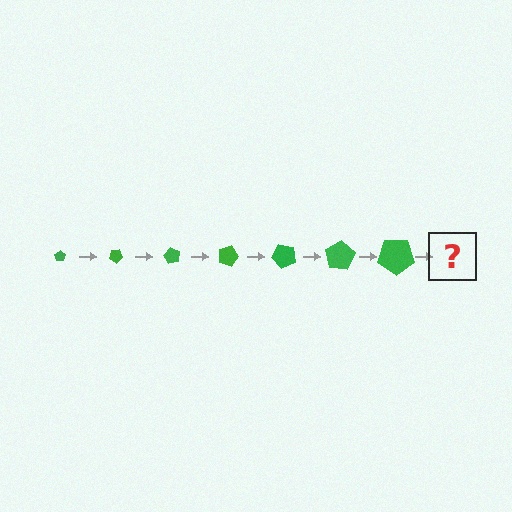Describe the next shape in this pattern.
It should be a pentagon, larger than the previous one and rotated 210 degrees from the start.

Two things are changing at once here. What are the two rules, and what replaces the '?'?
The two rules are that the pentagon grows larger each step and it rotates 30 degrees each step. The '?' should be a pentagon, larger than the previous one and rotated 210 degrees from the start.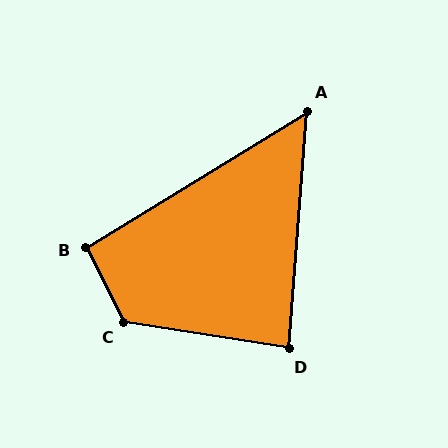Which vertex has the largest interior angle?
C, at approximately 126 degrees.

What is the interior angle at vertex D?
Approximately 85 degrees (approximately right).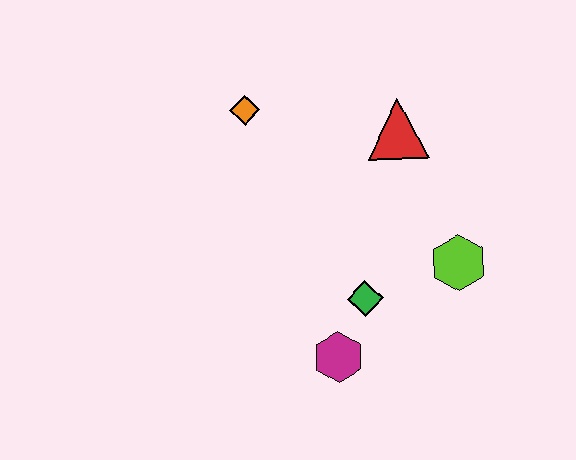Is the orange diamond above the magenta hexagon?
Yes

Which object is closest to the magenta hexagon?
The green diamond is closest to the magenta hexagon.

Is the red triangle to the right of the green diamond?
Yes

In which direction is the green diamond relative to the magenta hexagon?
The green diamond is above the magenta hexagon.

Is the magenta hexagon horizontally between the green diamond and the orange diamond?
Yes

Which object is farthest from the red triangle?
The magenta hexagon is farthest from the red triangle.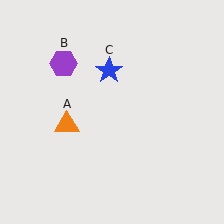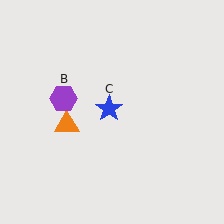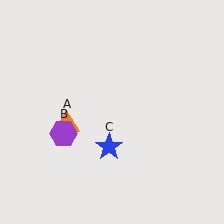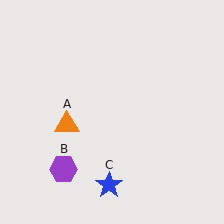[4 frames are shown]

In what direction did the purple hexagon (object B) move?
The purple hexagon (object B) moved down.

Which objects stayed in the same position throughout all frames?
Orange triangle (object A) remained stationary.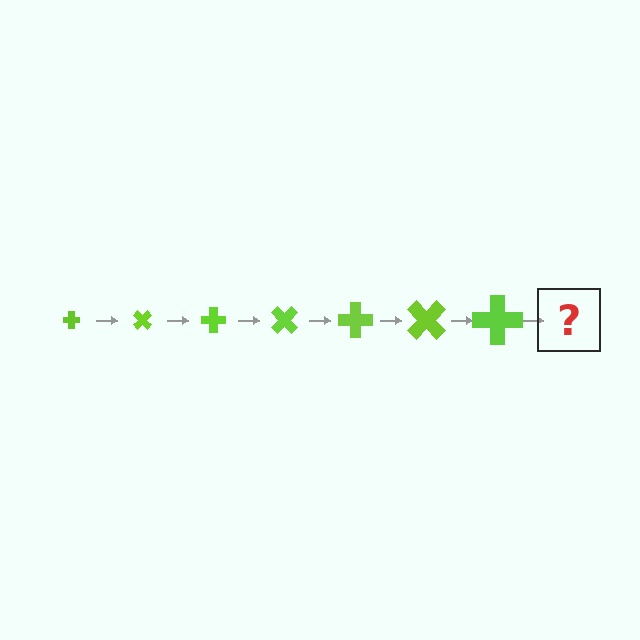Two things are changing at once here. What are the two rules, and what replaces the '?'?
The two rules are that the cross grows larger each step and it rotates 45 degrees each step. The '?' should be a cross, larger than the previous one and rotated 315 degrees from the start.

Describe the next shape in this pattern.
It should be a cross, larger than the previous one and rotated 315 degrees from the start.